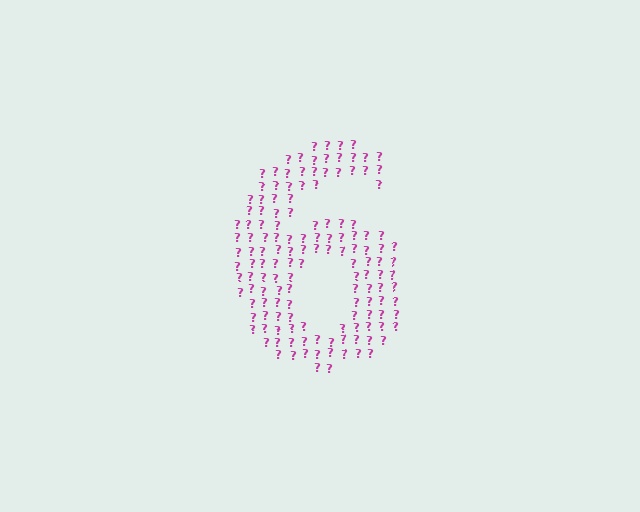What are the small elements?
The small elements are question marks.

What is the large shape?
The large shape is the digit 6.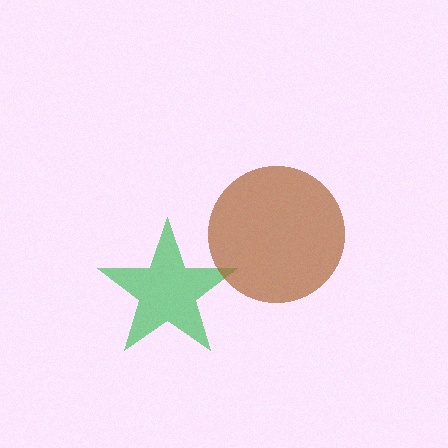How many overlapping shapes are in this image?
There are 2 overlapping shapes in the image.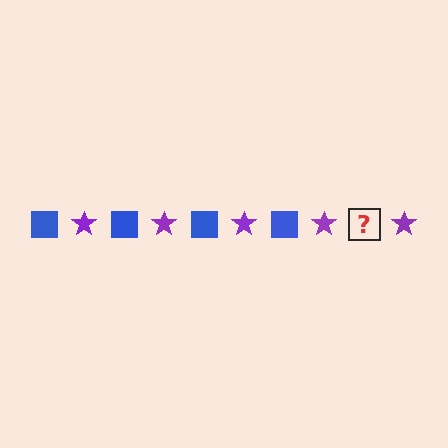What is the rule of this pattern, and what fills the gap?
The rule is that the pattern alternates between blue square and purple star. The gap should be filled with a blue square.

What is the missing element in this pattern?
The missing element is a blue square.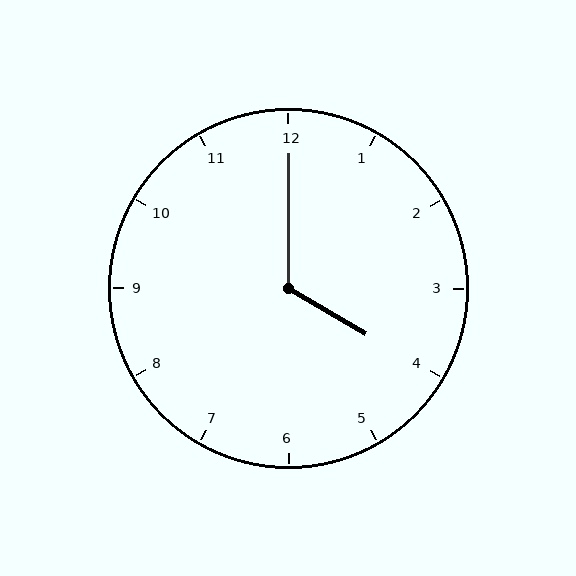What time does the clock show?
4:00.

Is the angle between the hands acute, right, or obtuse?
It is obtuse.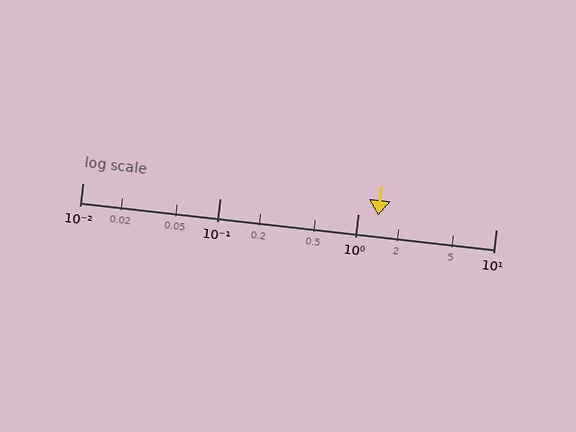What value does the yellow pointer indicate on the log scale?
The pointer indicates approximately 1.4.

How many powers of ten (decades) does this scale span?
The scale spans 3 decades, from 0.01 to 10.